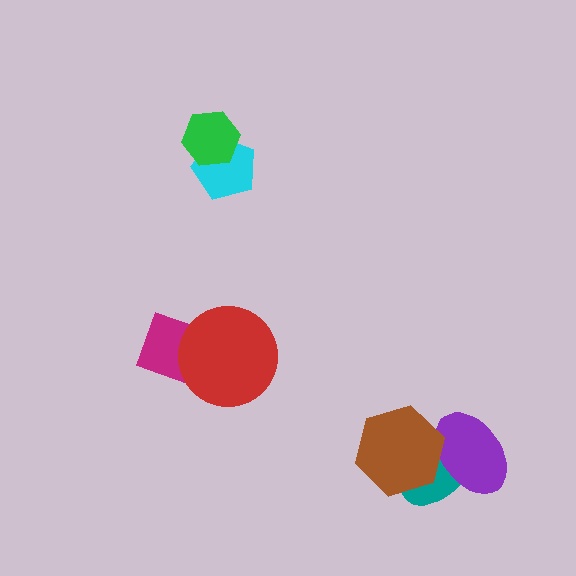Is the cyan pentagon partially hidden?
Yes, it is partially covered by another shape.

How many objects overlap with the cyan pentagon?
1 object overlaps with the cyan pentagon.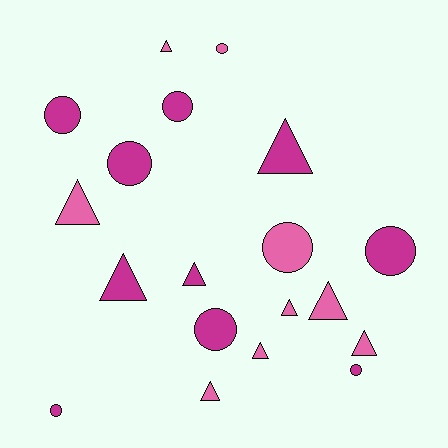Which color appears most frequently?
Magenta, with 10 objects.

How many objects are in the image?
There are 19 objects.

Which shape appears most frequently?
Triangle, with 10 objects.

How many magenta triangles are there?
There are 3 magenta triangles.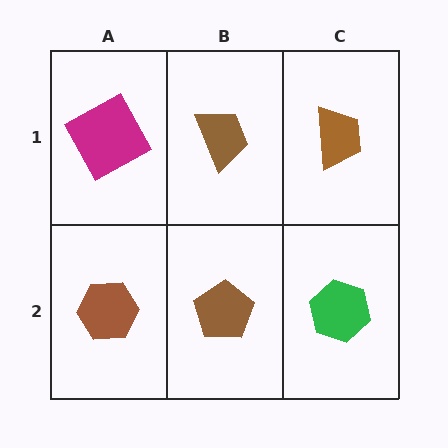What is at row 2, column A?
A brown hexagon.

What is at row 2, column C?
A green hexagon.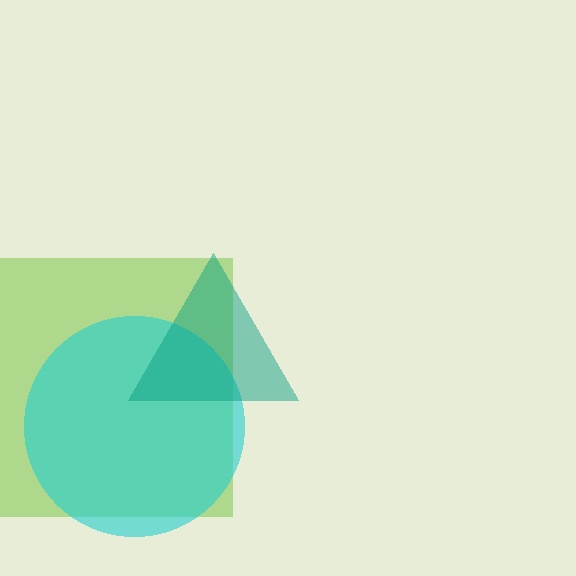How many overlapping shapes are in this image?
There are 3 overlapping shapes in the image.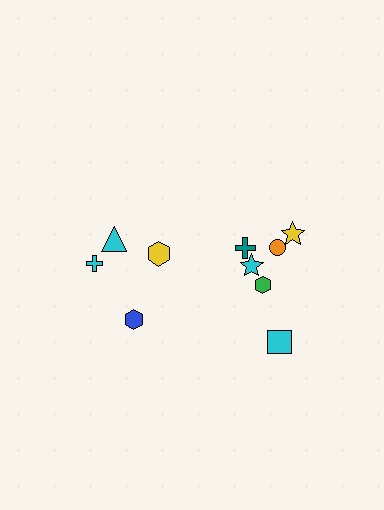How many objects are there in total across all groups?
There are 10 objects.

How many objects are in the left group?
There are 4 objects.